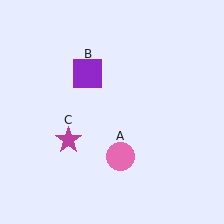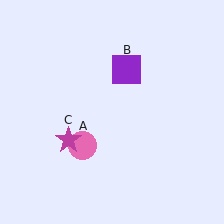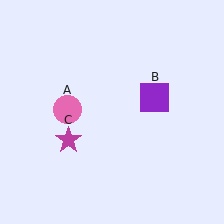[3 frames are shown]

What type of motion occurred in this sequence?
The pink circle (object A), purple square (object B) rotated clockwise around the center of the scene.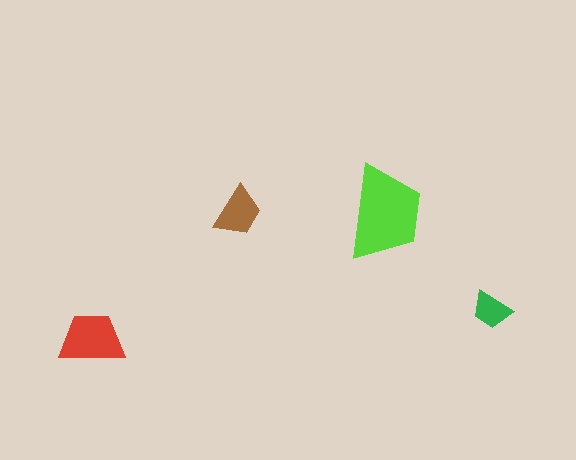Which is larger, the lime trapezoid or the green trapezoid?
The lime one.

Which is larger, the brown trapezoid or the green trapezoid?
The brown one.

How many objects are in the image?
There are 4 objects in the image.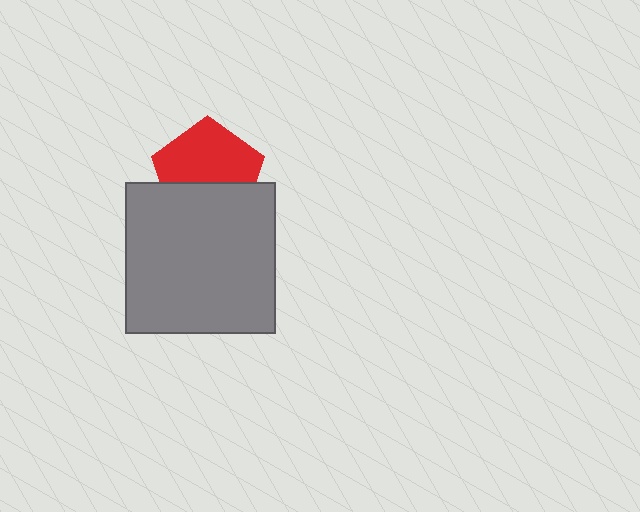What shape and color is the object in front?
The object in front is a gray square.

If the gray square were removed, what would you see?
You would see the complete red pentagon.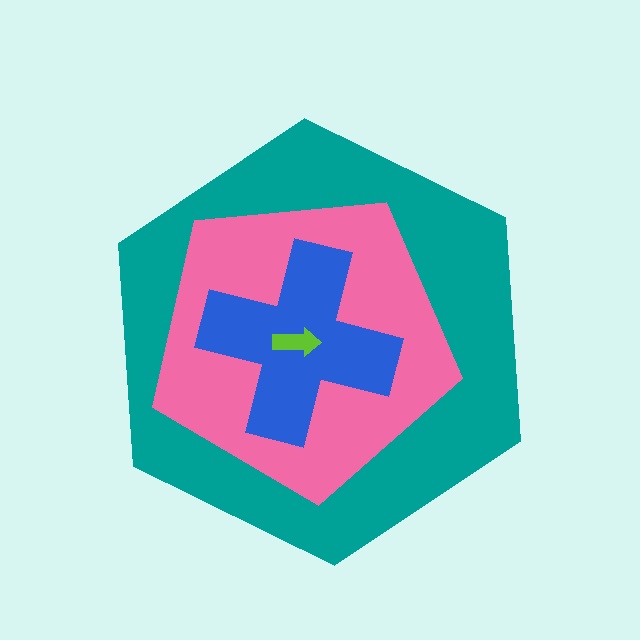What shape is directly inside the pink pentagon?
The blue cross.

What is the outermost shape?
The teal hexagon.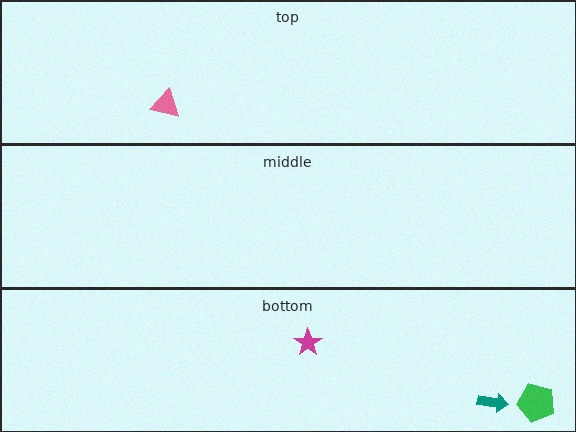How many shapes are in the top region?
1.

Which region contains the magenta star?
The bottom region.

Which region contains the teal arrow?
The bottom region.